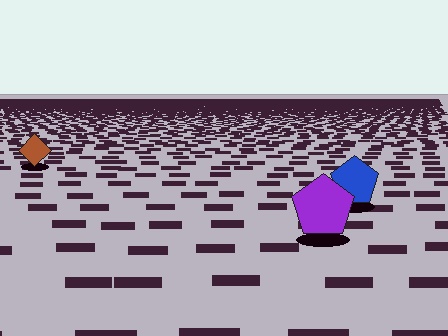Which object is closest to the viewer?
The purple pentagon is closest. The texture marks near it are larger and more spread out.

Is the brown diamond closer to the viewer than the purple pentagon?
No. The purple pentagon is closer — you can tell from the texture gradient: the ground texture is coarser near it.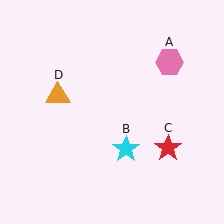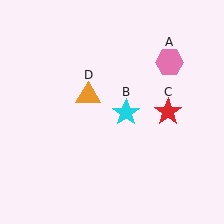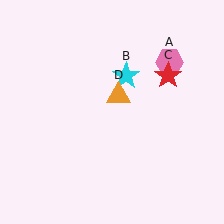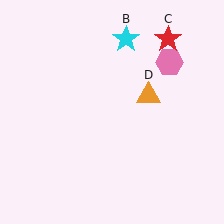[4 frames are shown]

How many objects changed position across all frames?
3 objects changed position: cyan star (object B), red star (object C), orange triangle (object D).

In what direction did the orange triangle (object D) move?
The orange triangle (object D) moved right.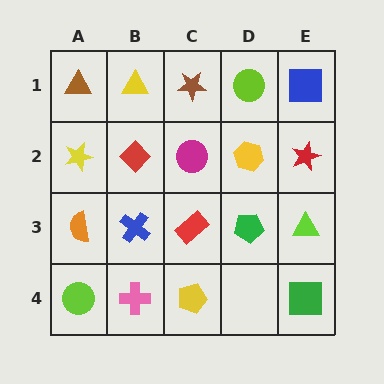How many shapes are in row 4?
4 shapes.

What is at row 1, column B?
A yellow triangle.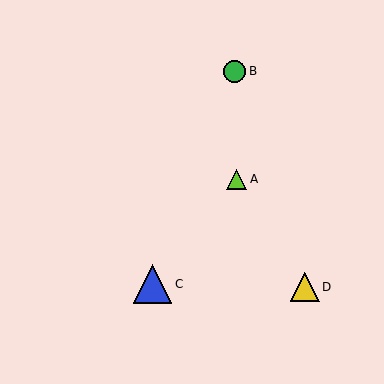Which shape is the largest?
The blue triangle (labeled C) is the largest.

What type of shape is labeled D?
Shape D is a yellow triangle.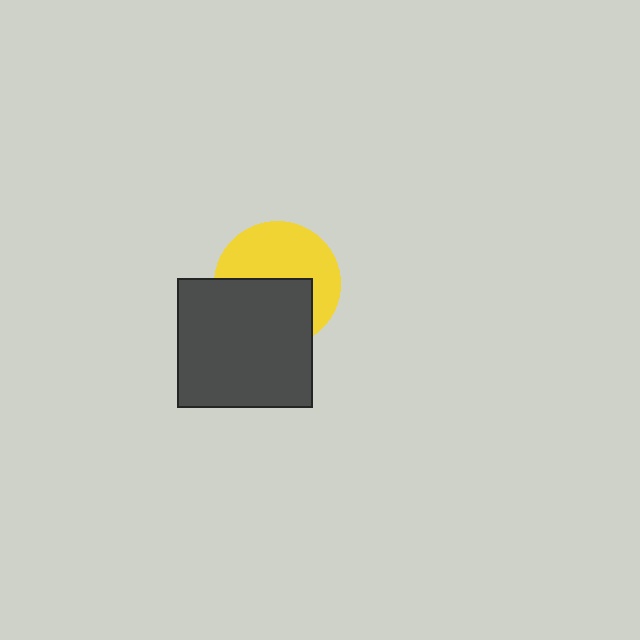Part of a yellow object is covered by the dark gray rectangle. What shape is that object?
It is a circle.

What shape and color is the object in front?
The object in front is a dark gray rectangle.